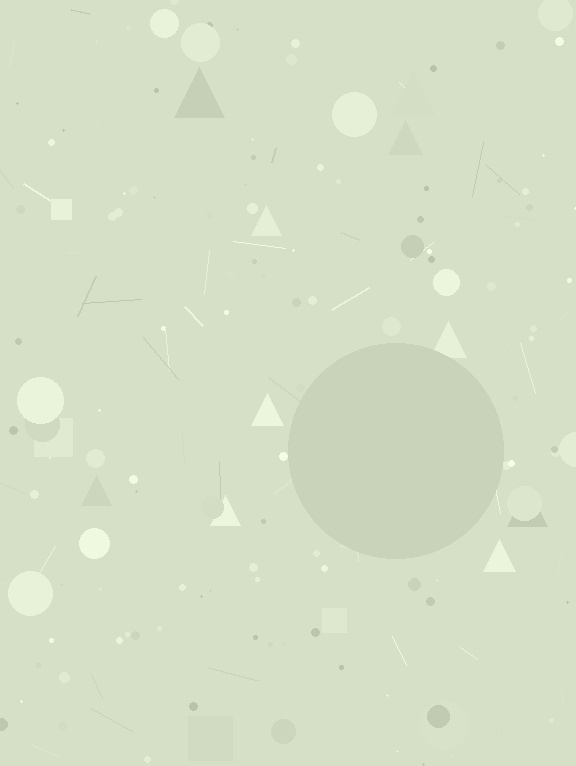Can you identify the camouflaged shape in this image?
The camouflaged shape is a circle.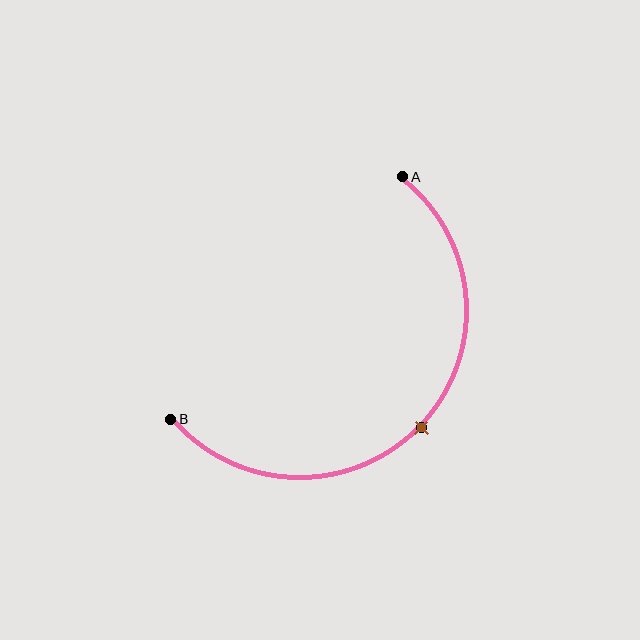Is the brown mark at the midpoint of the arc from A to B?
Yes. The brown mark lies on the arc at equal arc-length from both A and B — it is the arc midpoint.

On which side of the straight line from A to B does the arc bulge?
The arc bulges below and to the right of the straight line connecting A and B.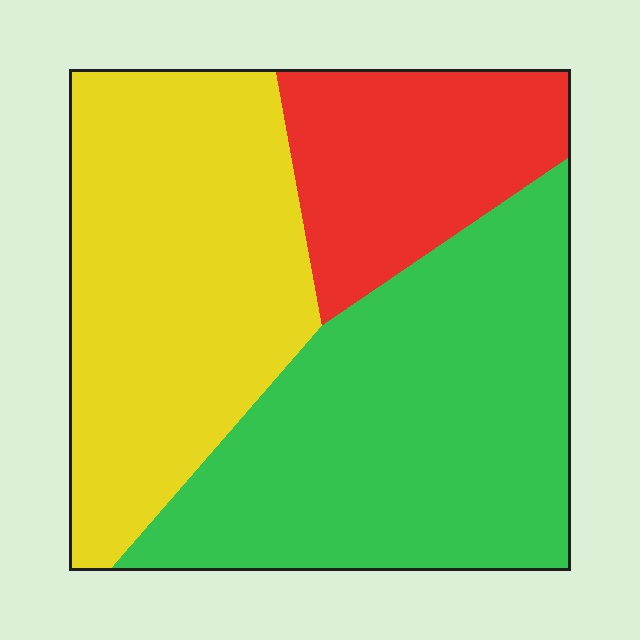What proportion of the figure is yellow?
Yellow takes up about three eighths (3/8) of the figure.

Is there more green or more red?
Green.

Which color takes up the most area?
Green, at roughly 45%.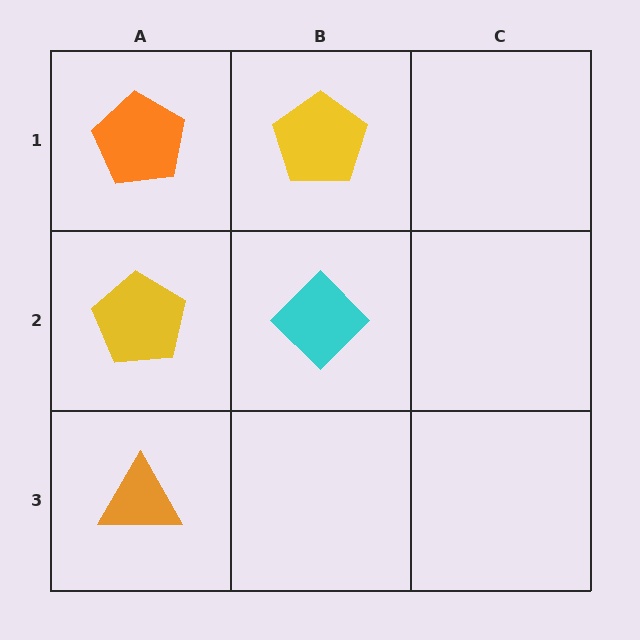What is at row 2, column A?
A yellow pentagon.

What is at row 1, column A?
An orange pentagon.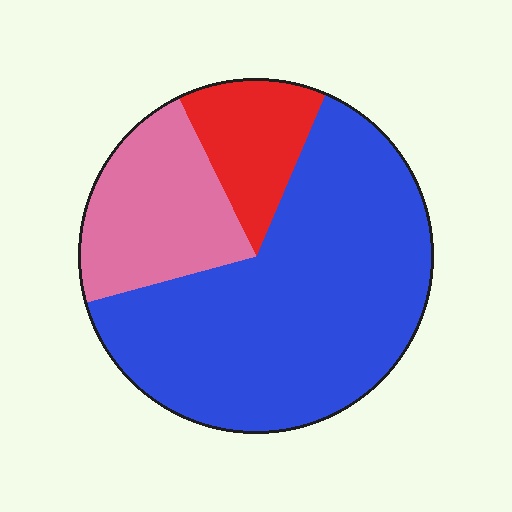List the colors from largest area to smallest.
From largest to smallest: blue, pink, red.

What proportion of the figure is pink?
Pink takes up about one fifth (1/5) of the figure.